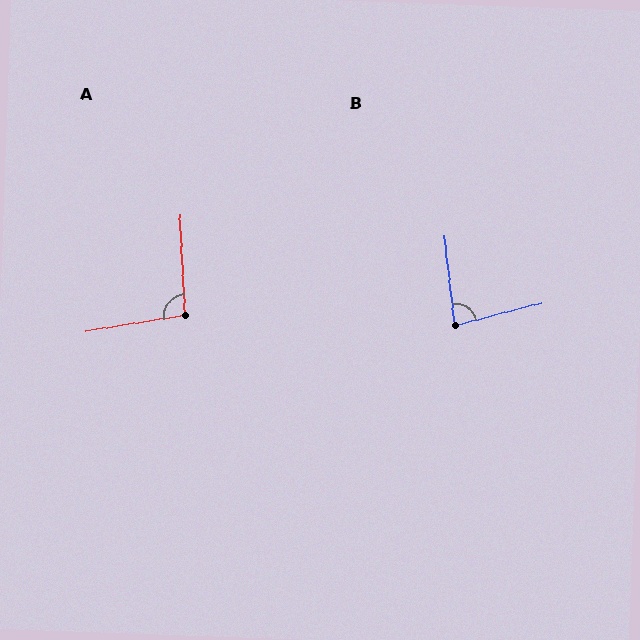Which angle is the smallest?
B, at approximately 82 degrees.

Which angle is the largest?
A, at approximately 97 degrees.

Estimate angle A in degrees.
Approximately 97 degrees.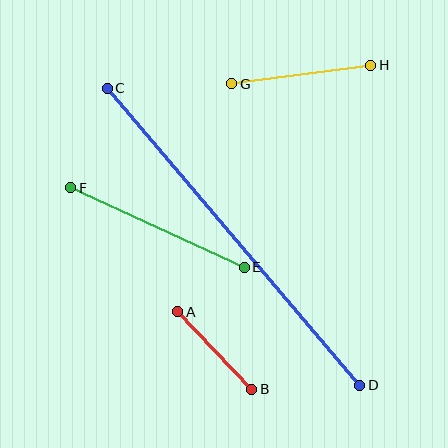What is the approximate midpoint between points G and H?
The midpoint is at approximately (301, 75) pixels.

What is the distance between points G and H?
The distance is approximately 140 pixels.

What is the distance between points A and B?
The distance is approximately 107 pixels.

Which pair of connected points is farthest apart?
Points C and D are farthest apart.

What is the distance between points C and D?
The distance is approximately 389 pixels.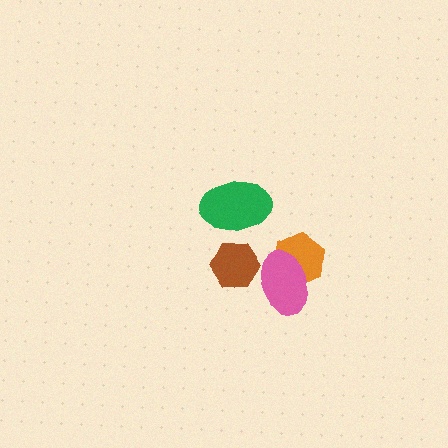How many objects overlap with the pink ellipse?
2 objects overlap with the pink ellipse.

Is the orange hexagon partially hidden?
Yes, it is partially covered by another shape.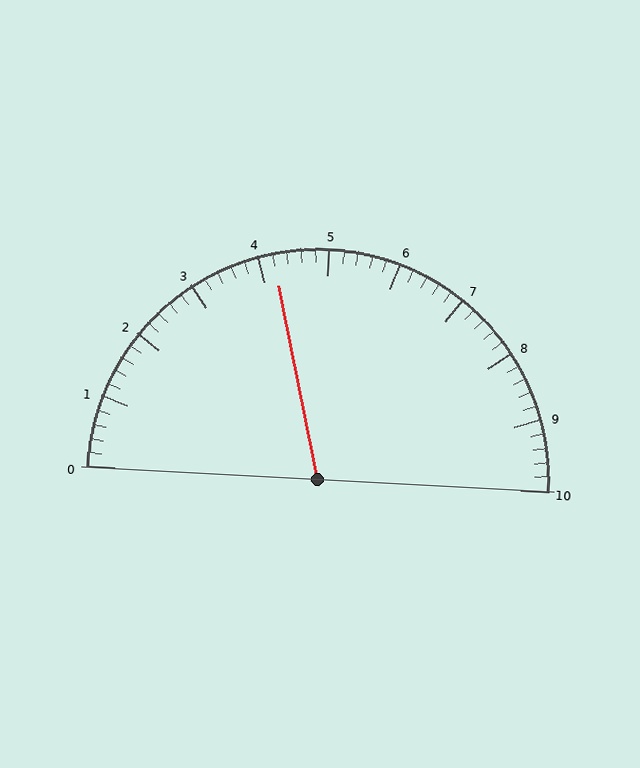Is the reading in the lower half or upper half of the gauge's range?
The reading is in the lower half of the range (0 to 10).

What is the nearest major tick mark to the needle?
The nearest major tick mark is 4.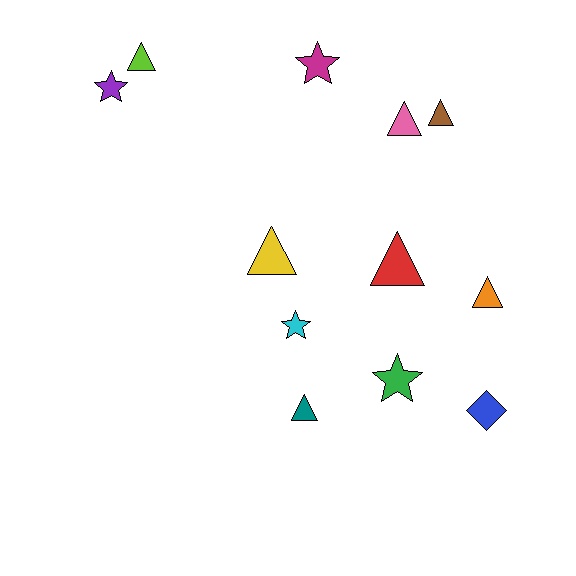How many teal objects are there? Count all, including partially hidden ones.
There is 1 teal object.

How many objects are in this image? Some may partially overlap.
There are 12 objects.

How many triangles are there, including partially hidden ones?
There are 7 triangles.